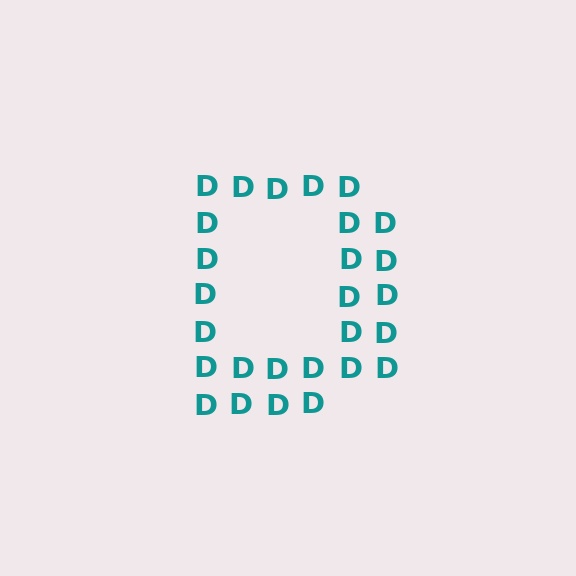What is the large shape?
The large shape is the letter D.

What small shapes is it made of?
It is made of small letter D's.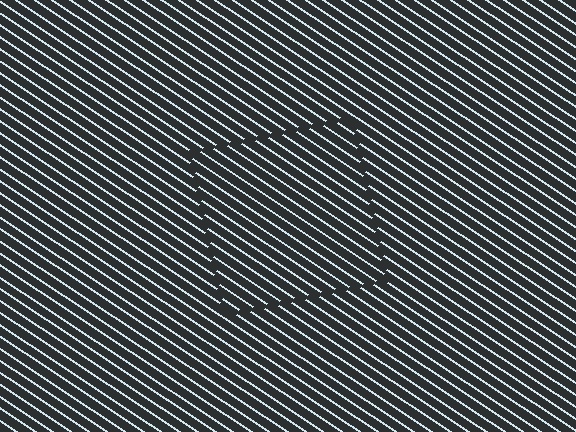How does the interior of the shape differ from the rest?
The interior of the shape contains the same grating, shifted by half a period — the contour is defined by the phase discontinuity where line-ends from the inner and outer gratings abut.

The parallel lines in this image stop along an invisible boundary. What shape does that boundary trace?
An illusory square. The interior of the shape contains the same grating, shifted by half a period — the contour is defined by the phase discontinuity where line-ends from the inner and outer gratings abut.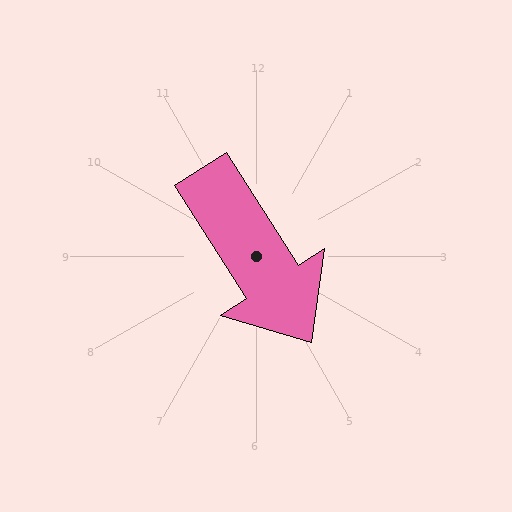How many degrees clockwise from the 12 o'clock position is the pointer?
Approximately 147 degrees.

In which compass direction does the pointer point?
Southeast.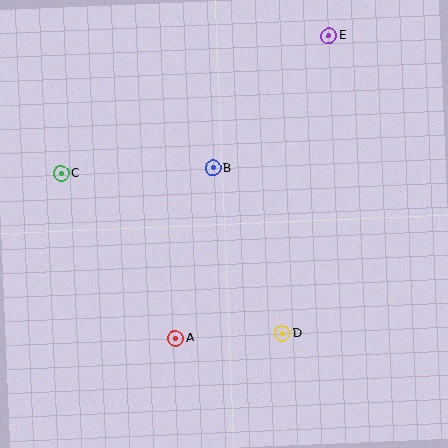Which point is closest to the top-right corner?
Point E is closest to the top-right corner.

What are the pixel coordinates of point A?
Point A is at (175, 338).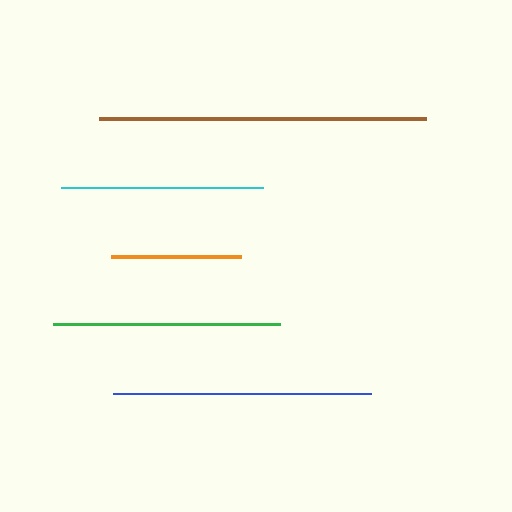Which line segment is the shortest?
The orange line is the shortest at approximately 130 pixels.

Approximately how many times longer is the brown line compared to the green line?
The brown line is approximately 1.4 times the length of the green line.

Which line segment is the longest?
The brown line is the longest at approximately 328 pixels.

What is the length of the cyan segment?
The cyan segment is approximately 202 pixels long.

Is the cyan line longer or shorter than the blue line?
The blue line is longer than the cyan line.